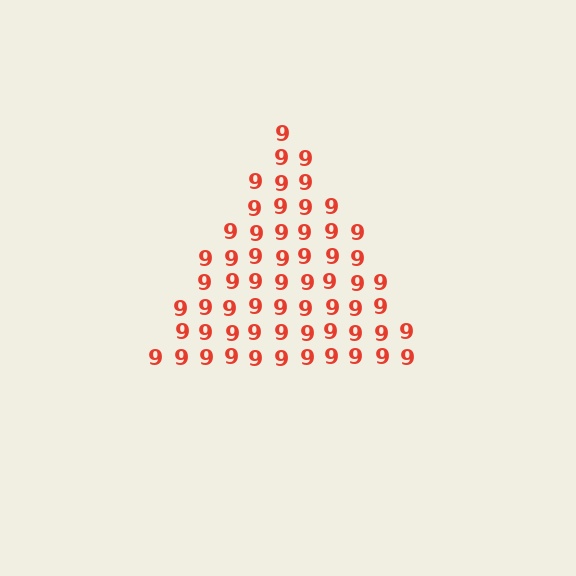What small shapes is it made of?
It is made of small digit 9's.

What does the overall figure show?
The overall figure shows a triangle.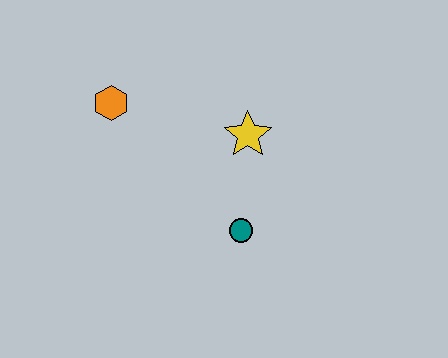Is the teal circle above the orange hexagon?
No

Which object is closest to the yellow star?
The teal circle is closest to the yellow star.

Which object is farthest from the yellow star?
The orange hexagon is farthest from the yellow star.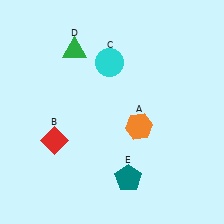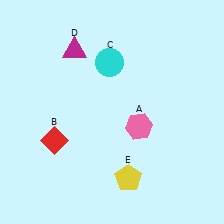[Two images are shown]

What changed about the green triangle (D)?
In Image 1, D is green. In Image 2, it changed to magenta.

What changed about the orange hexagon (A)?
In Image 1, A is orange. In Image 2, it changed to pink.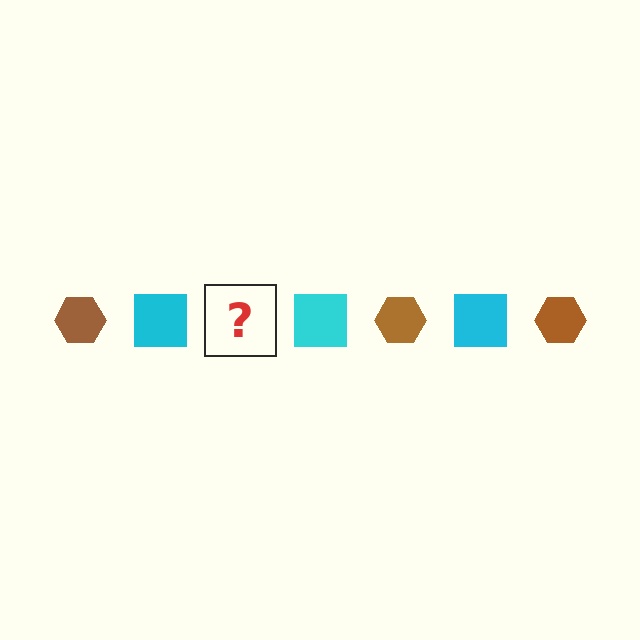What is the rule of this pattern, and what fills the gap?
The rule is that the pattern alternates between brown hexagon and cyan square. The gap should be filled with a brown hexagon.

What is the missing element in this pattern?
The missing element is a brown hexagon.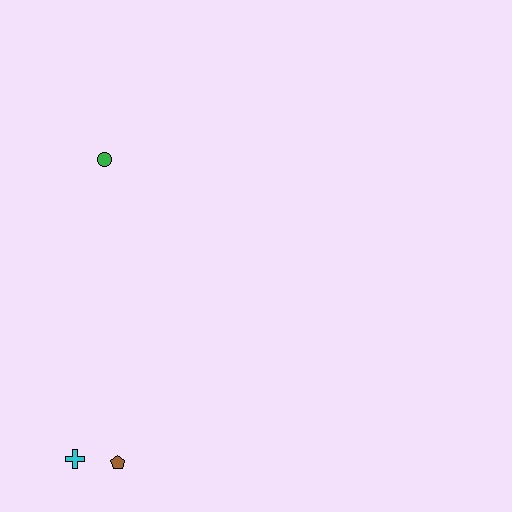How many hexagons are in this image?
There are no hexagons.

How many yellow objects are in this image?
There are no yellow objects.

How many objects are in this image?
There are 3 objects.